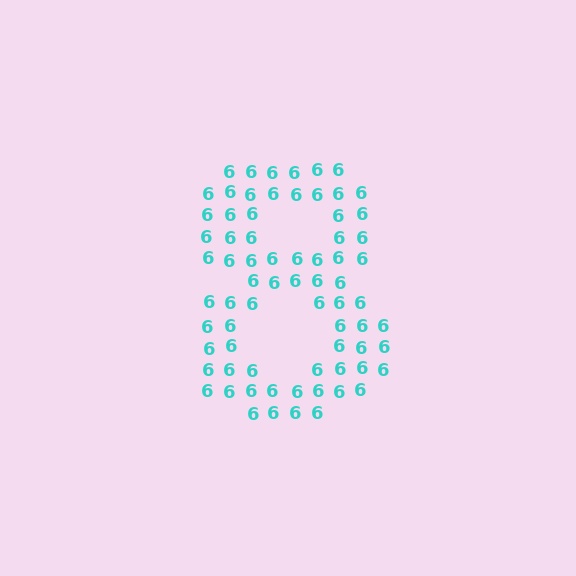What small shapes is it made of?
It is made of small digit 6's.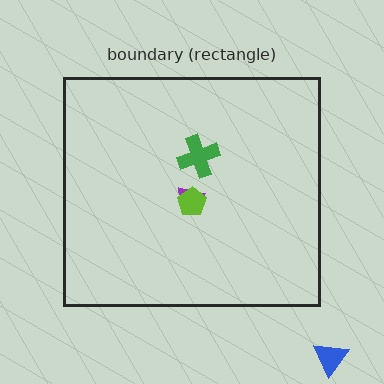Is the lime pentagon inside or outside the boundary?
Inside.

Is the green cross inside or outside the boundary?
Inside.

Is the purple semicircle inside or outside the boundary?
Inside.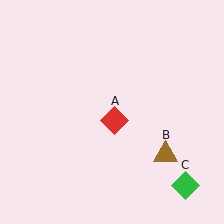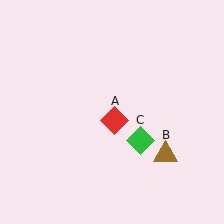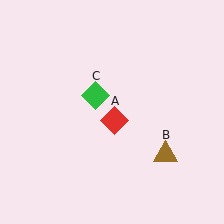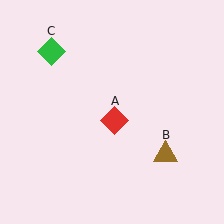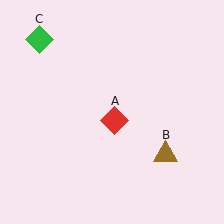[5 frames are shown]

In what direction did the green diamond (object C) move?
The green diamond (object C) moved up and to the left.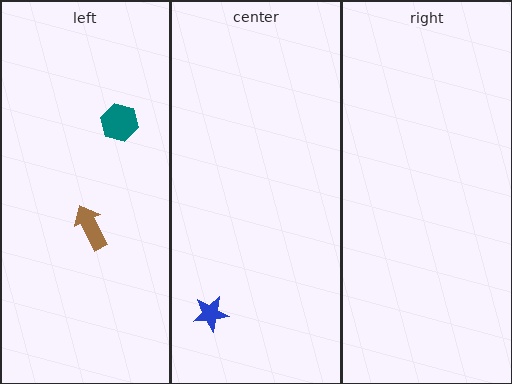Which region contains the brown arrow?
The left region.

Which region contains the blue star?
The center region.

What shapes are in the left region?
The teal hexagon, the brown arrow.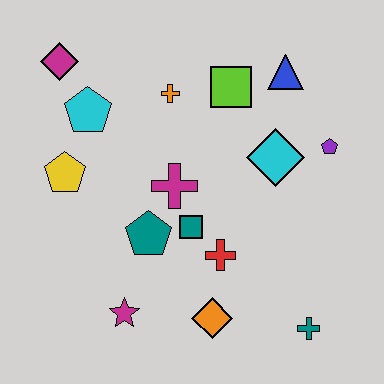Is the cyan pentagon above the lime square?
No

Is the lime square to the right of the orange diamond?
Yes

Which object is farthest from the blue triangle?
The magenta star is farthest from the blue triangle.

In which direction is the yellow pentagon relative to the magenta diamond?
The yellow pentagon is below the magenta diamond.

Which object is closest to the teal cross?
The orange diamond is closest to the teal cross.